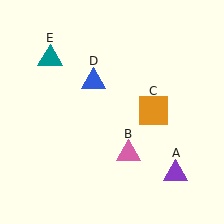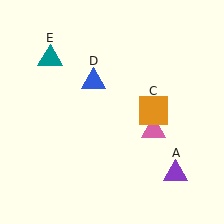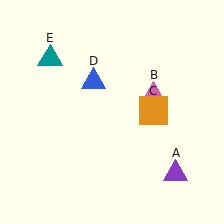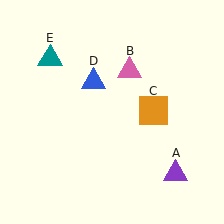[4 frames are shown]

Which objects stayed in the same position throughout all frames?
Purple triangle (object A) and orange square (object C) and blue triangle (object D) and teal triangle (object E) remained stationary.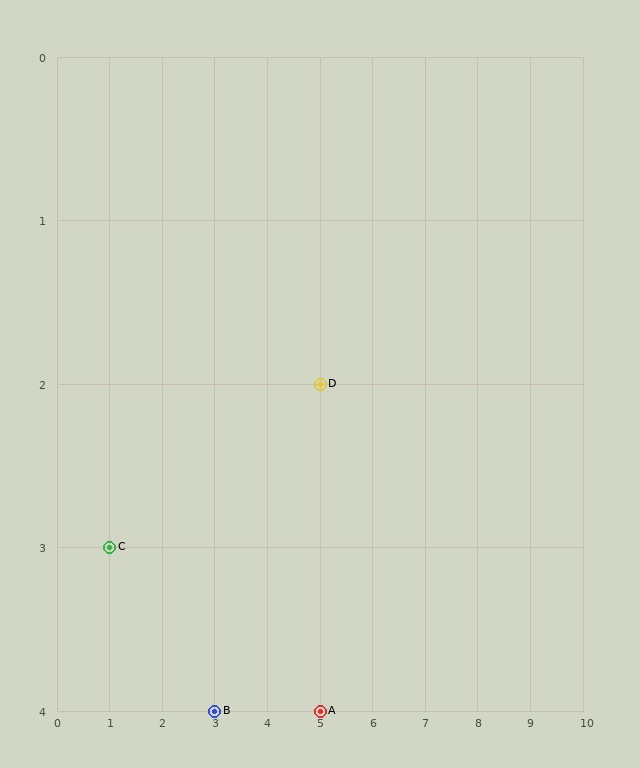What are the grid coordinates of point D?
Point D is at grid coordinates (5, 2).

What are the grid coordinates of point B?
Point B is at grid coordinates (3, 4).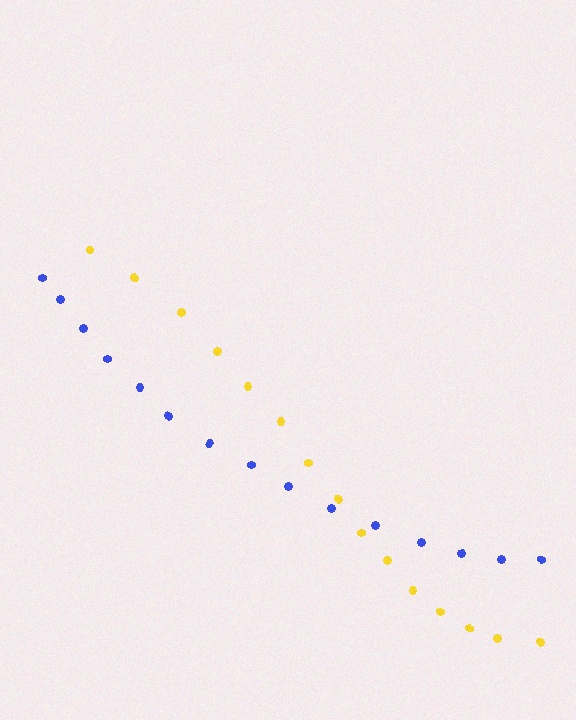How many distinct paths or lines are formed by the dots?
There are 2 distinct paths.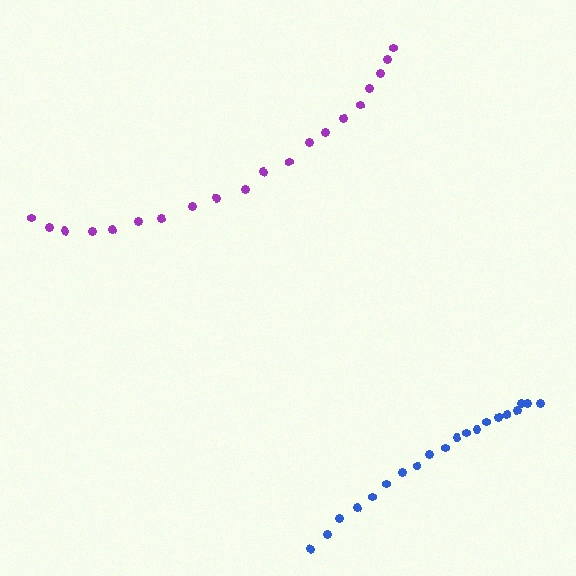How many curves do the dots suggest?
There are 2 distinct paths.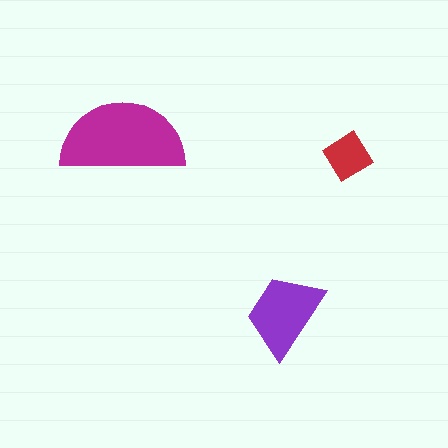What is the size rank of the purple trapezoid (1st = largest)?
2nd.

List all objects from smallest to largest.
The red diamond, the purple trapezoid, the magenta semicircle.